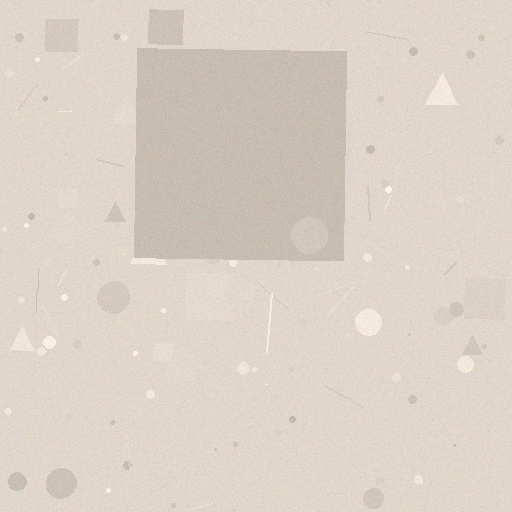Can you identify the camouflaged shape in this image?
The camouflaged shape is a square.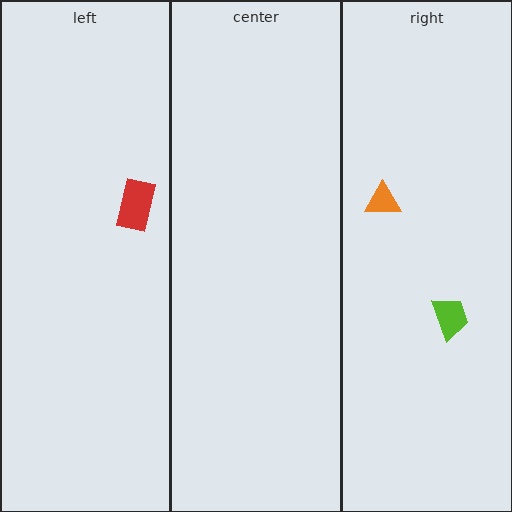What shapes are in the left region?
The red rectangle.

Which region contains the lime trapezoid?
The right region.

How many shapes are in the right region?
2.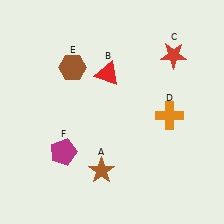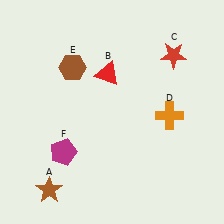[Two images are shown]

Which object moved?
The brown star (A) moved left.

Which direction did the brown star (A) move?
The brown star (A) moved left.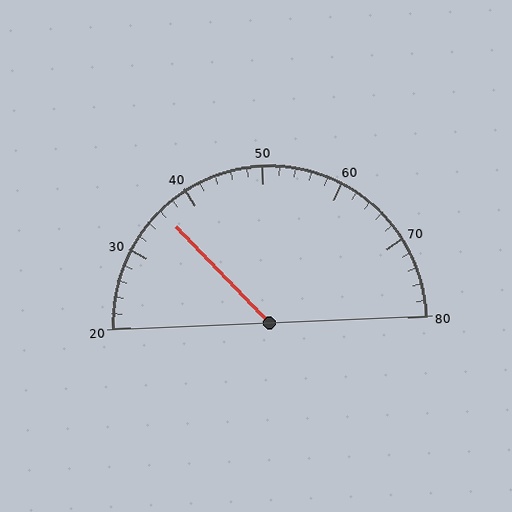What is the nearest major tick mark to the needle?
The nearest major tick mark is 40.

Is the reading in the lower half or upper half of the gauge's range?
The reading is in the lower half of the range (20 to 80).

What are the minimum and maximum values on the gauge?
The gauge ranges from 20 to 80.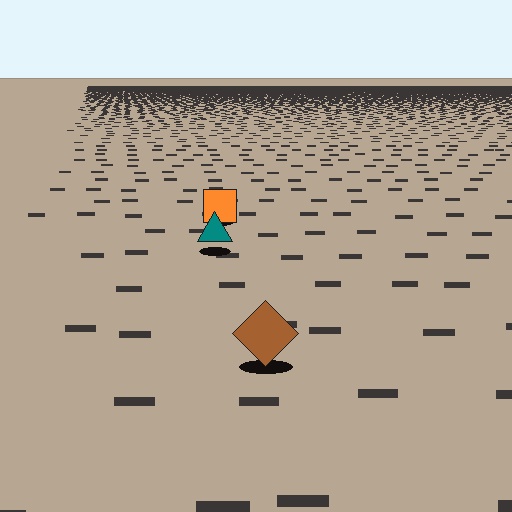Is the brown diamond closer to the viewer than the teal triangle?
Yes. The brown diamond is closer — you can tell from the texture gradient: the ground texture is coarser near it.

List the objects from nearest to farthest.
From nearest to farthest: the brown diamond, the teal triangle, the orange square.